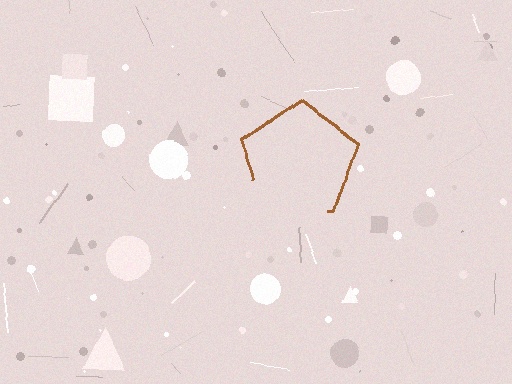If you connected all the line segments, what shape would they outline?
They would outline a pentagon.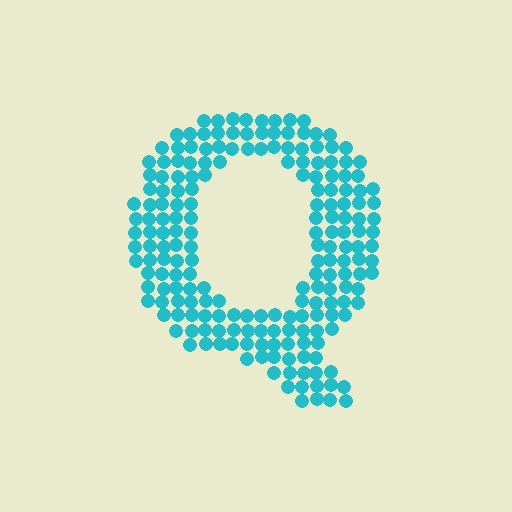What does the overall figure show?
The overall figure shows the letter Q.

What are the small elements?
The small elements are circles.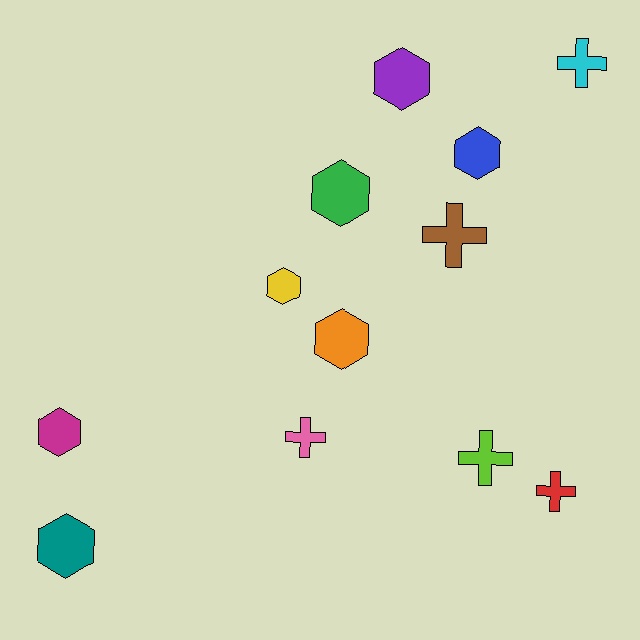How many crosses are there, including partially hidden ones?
There are 5 crosses.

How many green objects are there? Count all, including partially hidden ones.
There is 1 green object.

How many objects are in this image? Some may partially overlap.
There are 12 objects.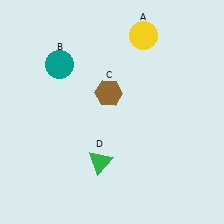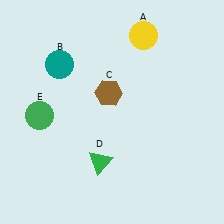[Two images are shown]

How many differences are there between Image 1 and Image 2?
There is 1 difference between the two images.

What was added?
A green circle (E) was added in Image 2.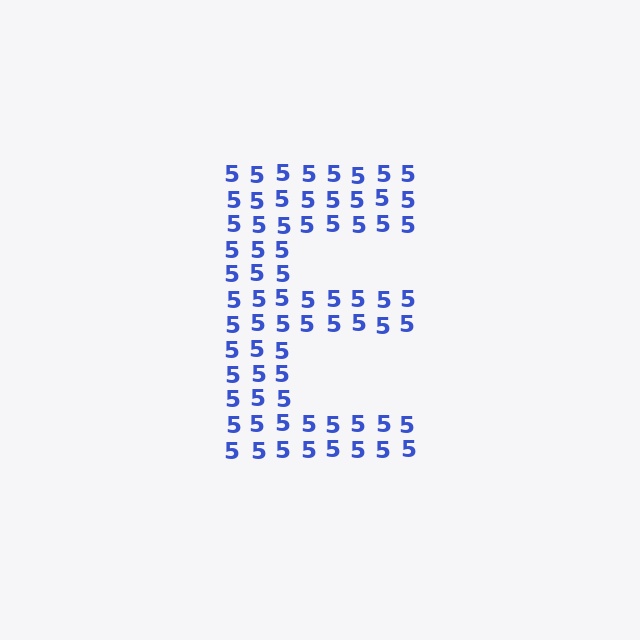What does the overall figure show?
The overall figure shows the letter E.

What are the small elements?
The small elements are digit 5's.